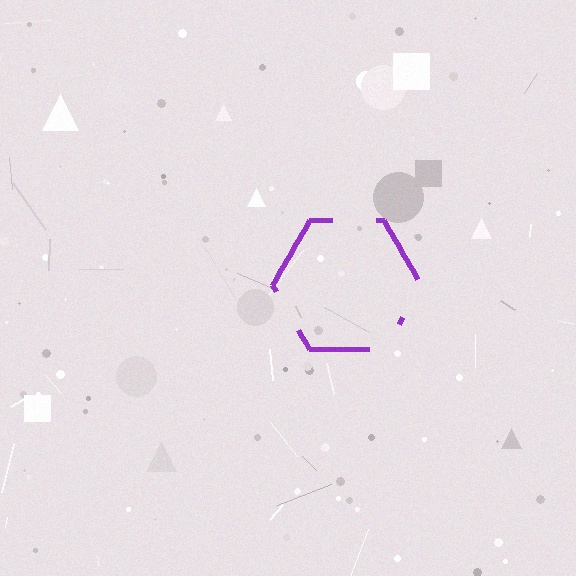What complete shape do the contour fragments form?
The contour fragments form a hexagon.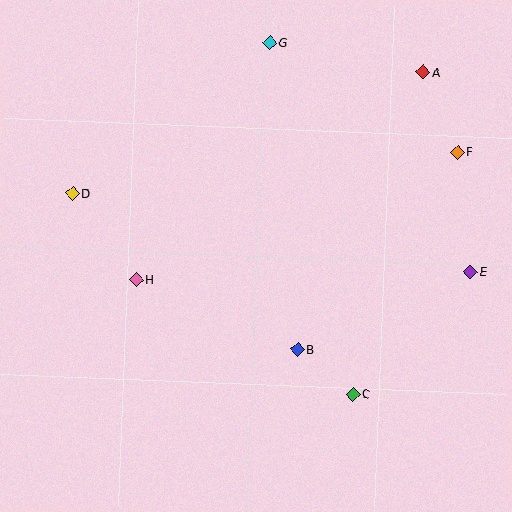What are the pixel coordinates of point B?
Point B is at (297, 350).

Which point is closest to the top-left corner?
Point D is closest to the top-left corner.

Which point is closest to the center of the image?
Point B at (297, 350) is closest to the center.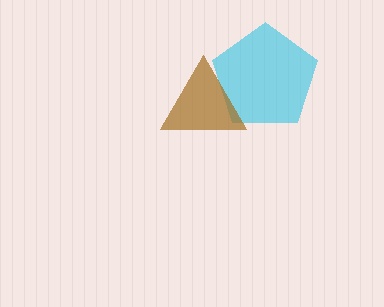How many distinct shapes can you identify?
There are 2 distinct shapes: a cyan pentagon, a brown triangle.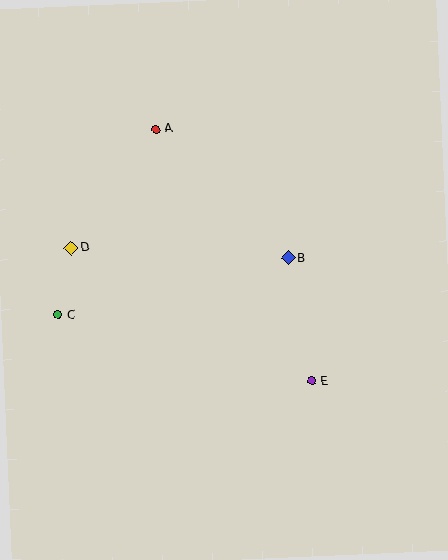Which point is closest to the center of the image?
Point B at (288, 258) is closest to the center.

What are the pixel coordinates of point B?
Point B is at (288, 258).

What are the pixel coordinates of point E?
Point E is at (312, 381).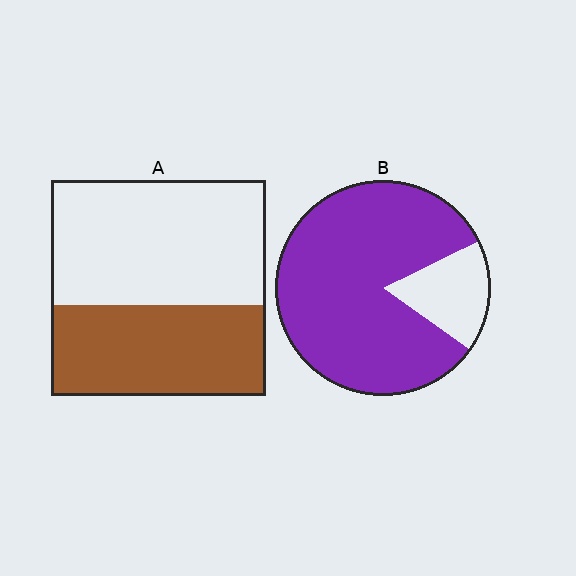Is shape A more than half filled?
No.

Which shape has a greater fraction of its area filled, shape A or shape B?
Shape B.